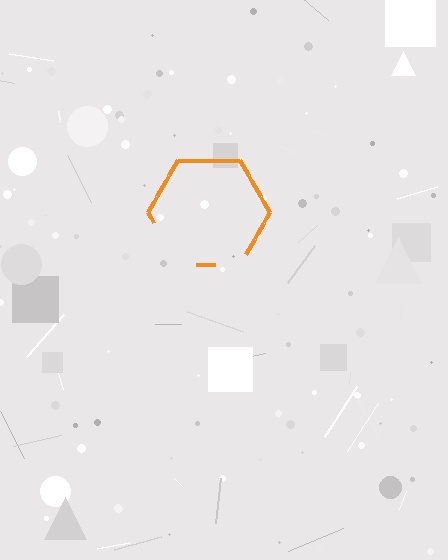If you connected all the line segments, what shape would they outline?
They would outline a hexagon.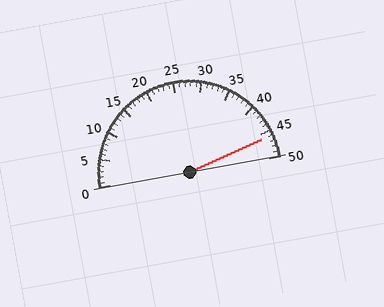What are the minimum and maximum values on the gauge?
The gauge ranges from 0 to 50.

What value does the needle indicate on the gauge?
The needle indicates approximately 46.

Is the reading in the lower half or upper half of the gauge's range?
The reading is in the upper half of the range (0 to 50).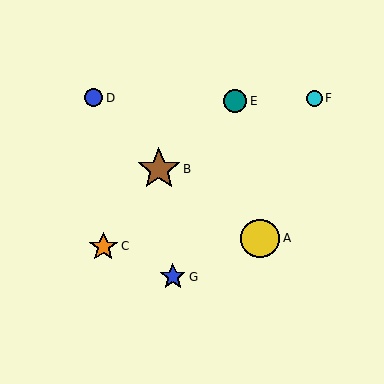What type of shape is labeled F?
Shape F is a cyan circle.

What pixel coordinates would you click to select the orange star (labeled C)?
Click at (103, 247) to select the orange star C.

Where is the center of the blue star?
The center of the blue star is at (173, 277).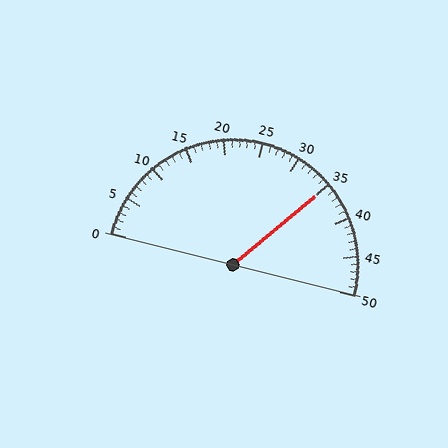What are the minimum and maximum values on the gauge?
The gauge ranges from 0 to 50.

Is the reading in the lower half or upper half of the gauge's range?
The reading is in the upper half of the range (0 to 50).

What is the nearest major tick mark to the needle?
The nearest major tick mark is 35.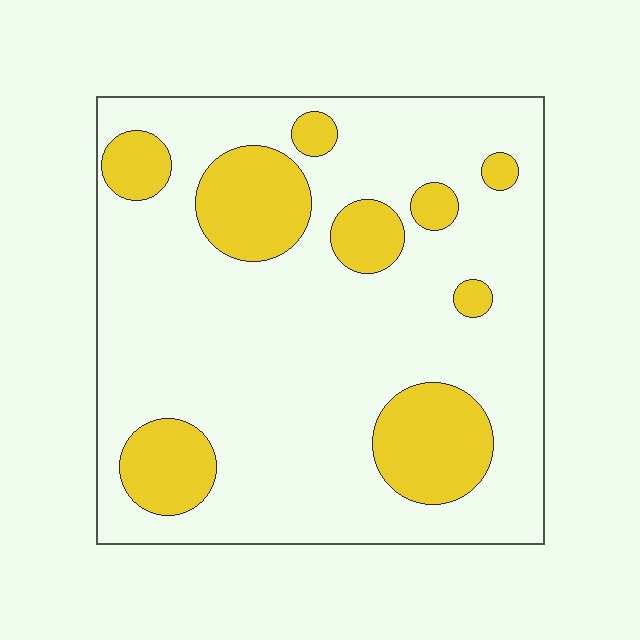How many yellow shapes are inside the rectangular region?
9.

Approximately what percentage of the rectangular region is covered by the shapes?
Approximately 20%.